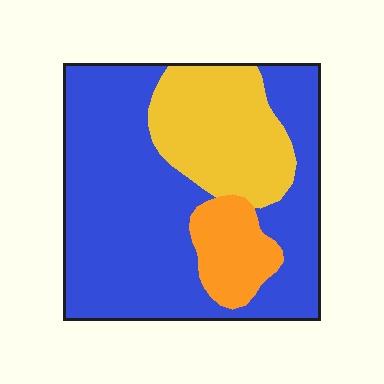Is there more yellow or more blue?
Blue.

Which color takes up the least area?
Orange, at roughly 10%.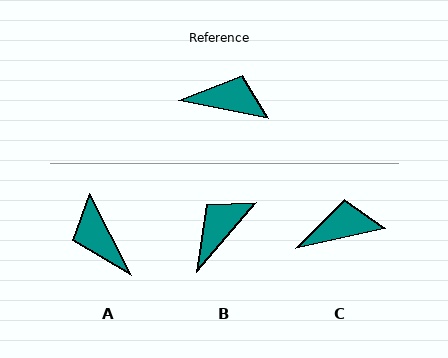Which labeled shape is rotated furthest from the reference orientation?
A, about 129 degrees away.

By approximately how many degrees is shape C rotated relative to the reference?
Approximately 24 degrees counter-clockwise.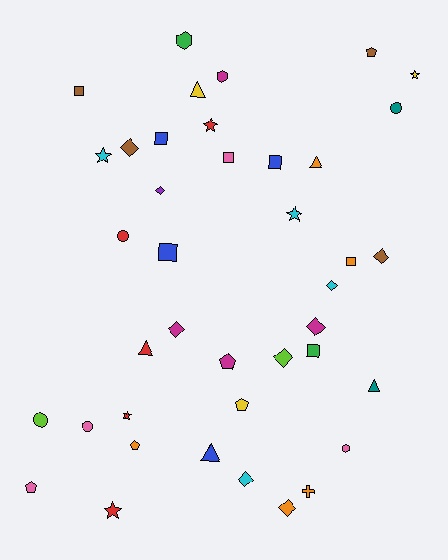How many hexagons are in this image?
There are 3 hexagons.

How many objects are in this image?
There are 40 objects.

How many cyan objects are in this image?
There are 4 cyan objects.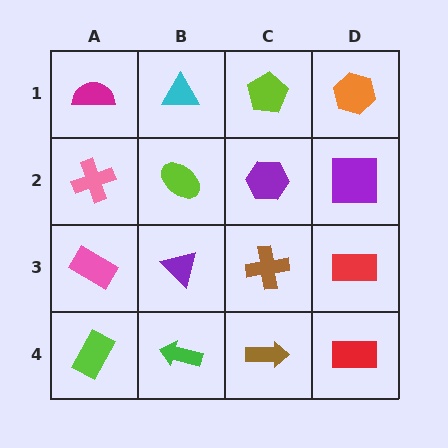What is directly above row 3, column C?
A purple hexagon.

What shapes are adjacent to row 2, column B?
A cyan triangle (row 1, column B), a purple triangle (row 3, column B), a pink cross (row 2, column A), a purple hexagon (row 2, column C).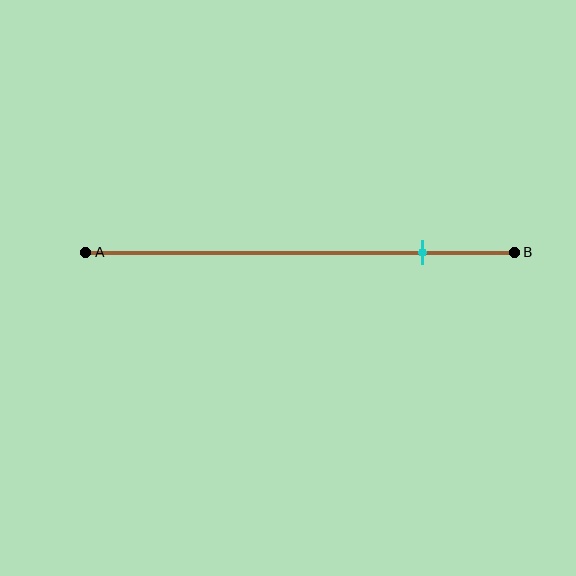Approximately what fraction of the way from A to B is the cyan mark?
The cyan mark is approximately 80% of the way from A to B.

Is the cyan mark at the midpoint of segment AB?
No, the mark is at about 80% from A, not at the 50% midpoint.